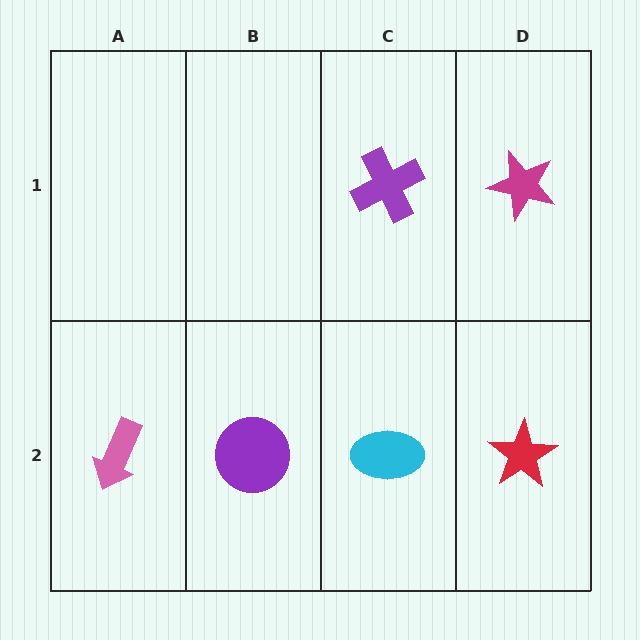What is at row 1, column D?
A magenta star.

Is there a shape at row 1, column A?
No, that cell is empty.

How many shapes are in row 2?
4 shapes.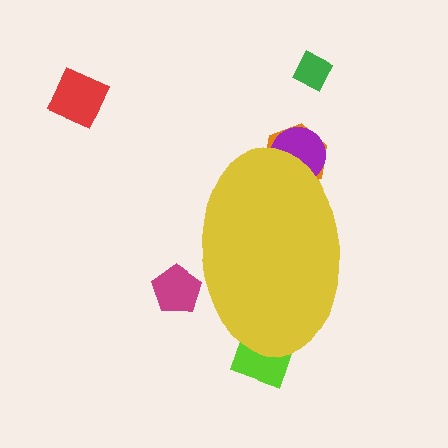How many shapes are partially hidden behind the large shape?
4 shapes are partially hidden.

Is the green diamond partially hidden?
No, the green diamond is fully visible.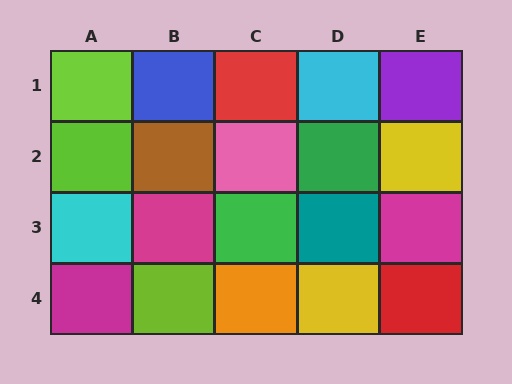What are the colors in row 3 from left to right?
Cyan, magenta, green, teal, magenta.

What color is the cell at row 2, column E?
Yellow.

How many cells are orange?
1 cell is orange.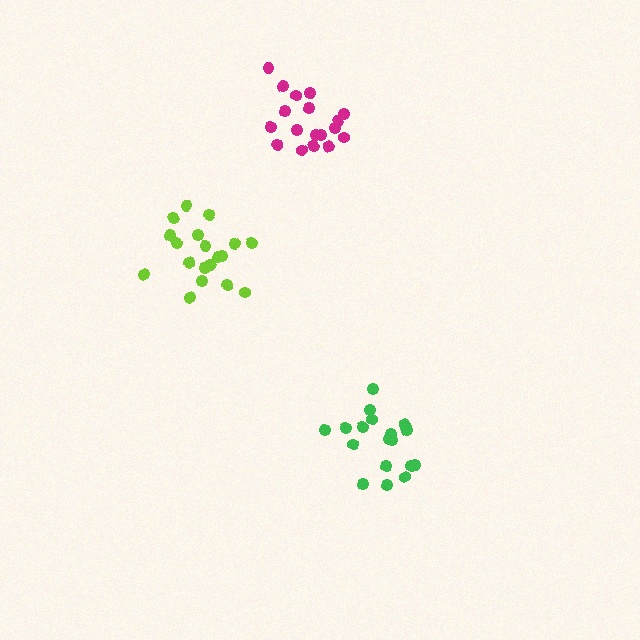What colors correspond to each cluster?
The clusters are colored: lime, green, magenta.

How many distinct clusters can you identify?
There are 3 distinct clusters.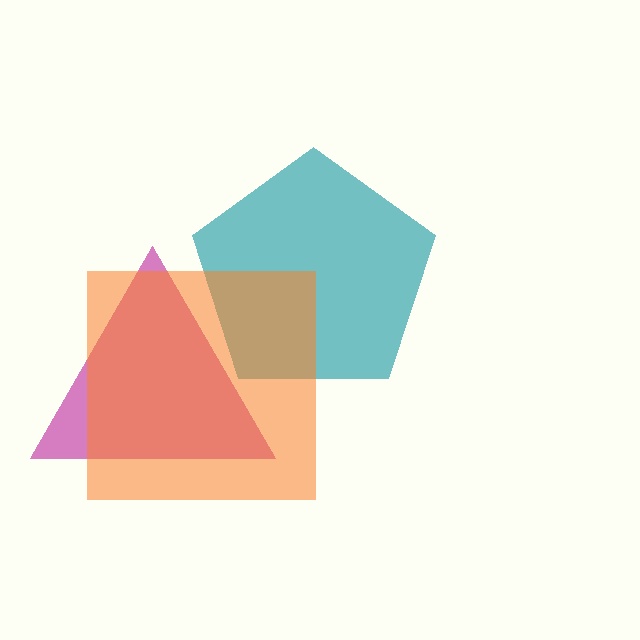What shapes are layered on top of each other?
The layered shapes are: a teal pentagon, a magenta triangle, an orange square.